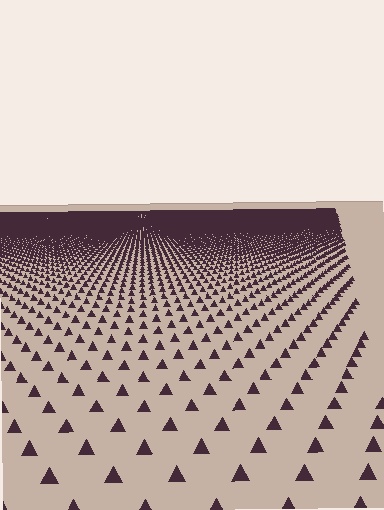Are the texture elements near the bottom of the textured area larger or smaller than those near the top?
Larger. Near the bottom, elements are closer to the viewer and appear at a bigger on-screen size.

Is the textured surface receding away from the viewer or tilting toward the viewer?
The surface is receding away from the viewer. Texture elements get smaller and denser toward the top.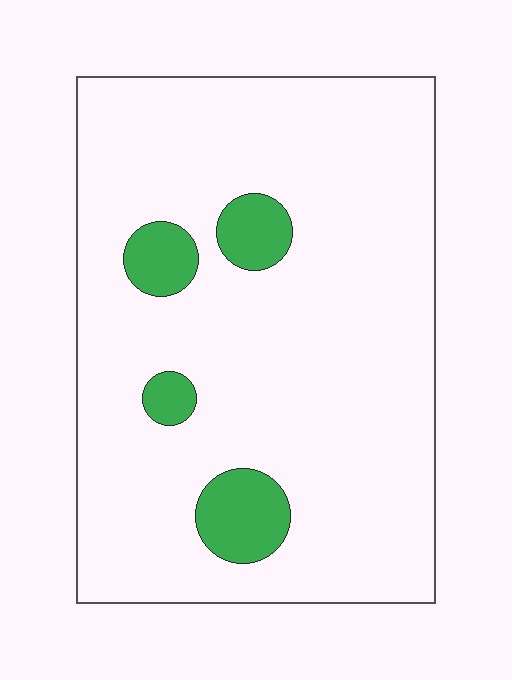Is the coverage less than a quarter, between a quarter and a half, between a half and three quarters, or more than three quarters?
Less than a quarter.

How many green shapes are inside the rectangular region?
4.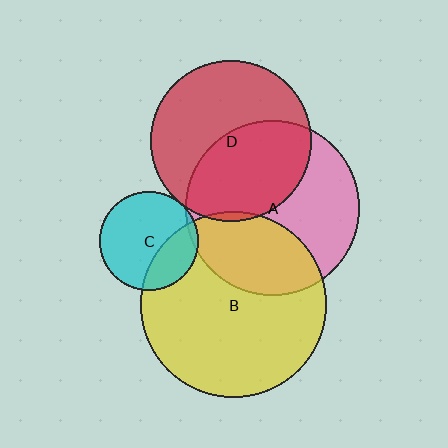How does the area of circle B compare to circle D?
Approximately 1.3 times.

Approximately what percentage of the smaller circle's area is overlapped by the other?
Approximately 5%.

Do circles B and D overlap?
Yes.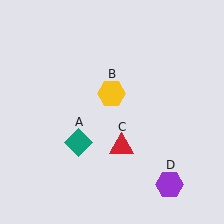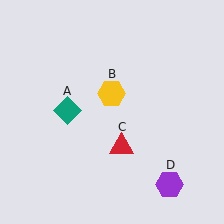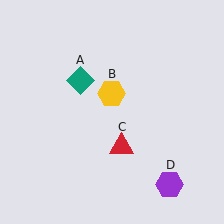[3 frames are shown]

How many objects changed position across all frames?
1 object changed position: teal diamond (object A).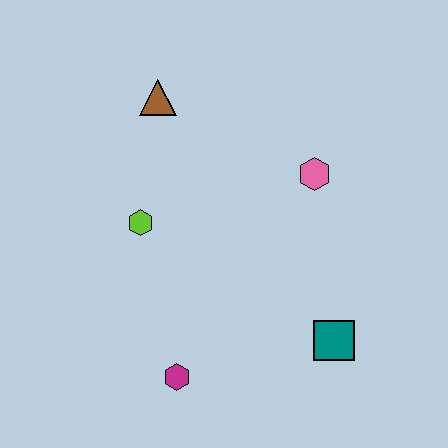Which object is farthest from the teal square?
The brown triangle is farthest from the teal square.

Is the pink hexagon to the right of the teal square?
No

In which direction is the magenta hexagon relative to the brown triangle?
The magenta hexagon is below the brown triangle.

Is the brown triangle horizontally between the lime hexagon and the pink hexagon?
Yes